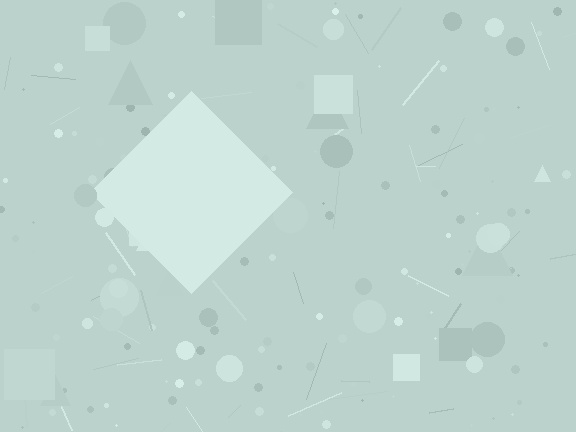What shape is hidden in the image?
A diamond is hidden in the image.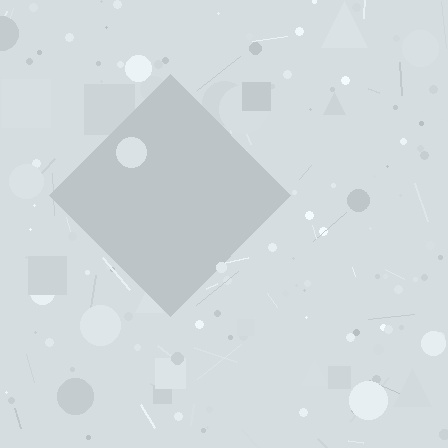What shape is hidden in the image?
A diamond is hidden in the image.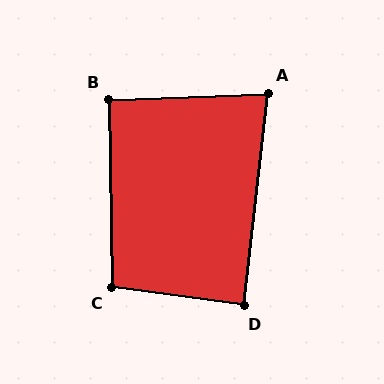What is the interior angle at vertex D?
Approximately 89 degrees (approximately right).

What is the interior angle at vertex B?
Approximately 91 degrees (approximately right).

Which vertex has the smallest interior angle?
A, at approximately 81 degrees.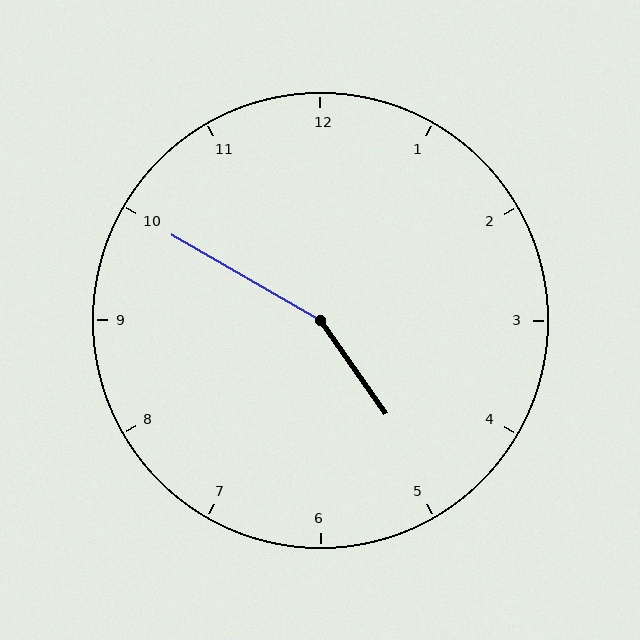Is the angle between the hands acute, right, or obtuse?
It is obtuse.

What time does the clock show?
4:50.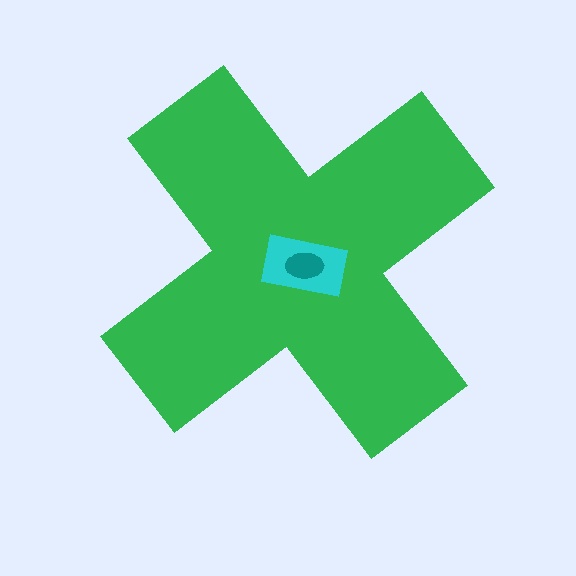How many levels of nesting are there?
3.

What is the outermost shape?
The green cross.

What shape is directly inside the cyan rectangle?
The teal ellipse.